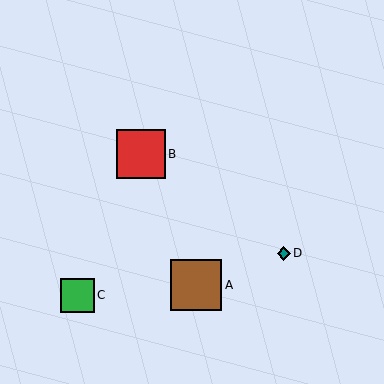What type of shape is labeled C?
Shape C is a green square.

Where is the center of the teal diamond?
The center of the teal diamond is at (284, 253).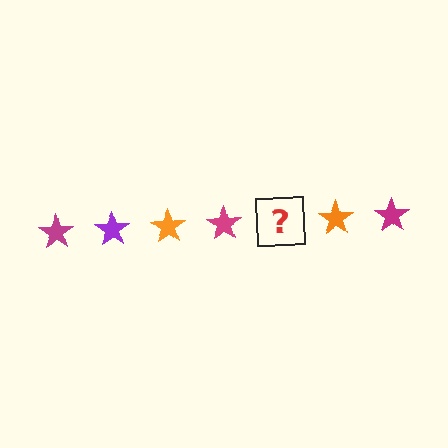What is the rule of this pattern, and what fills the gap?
The rule is that the pattern cycles through magenta, purple, orange stars. The gap should be filled with a purple star.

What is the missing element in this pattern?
The missing element is a purple star.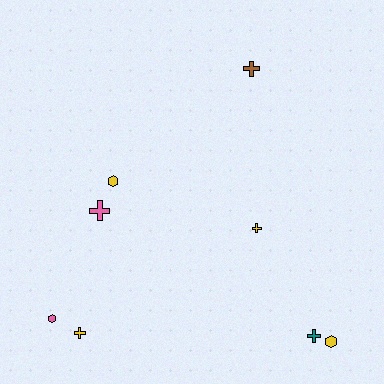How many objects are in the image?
There are 8 objects.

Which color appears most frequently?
Yellow, with 4 objects.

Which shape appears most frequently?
Cross, with 5 objects.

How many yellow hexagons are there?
There are 2 yellow hexagons.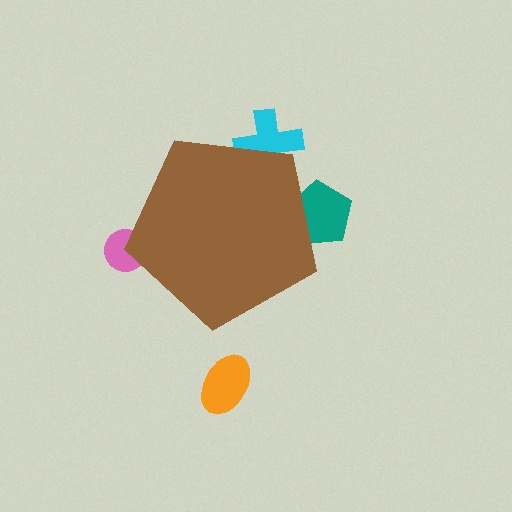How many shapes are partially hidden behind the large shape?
3 shapes are partially hidden.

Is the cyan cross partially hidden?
Yes, the cyan cross is partially hidden behind the brown pentagon.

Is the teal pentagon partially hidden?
Yes, the teal pentagon is partially hidden behind the brown pentagon.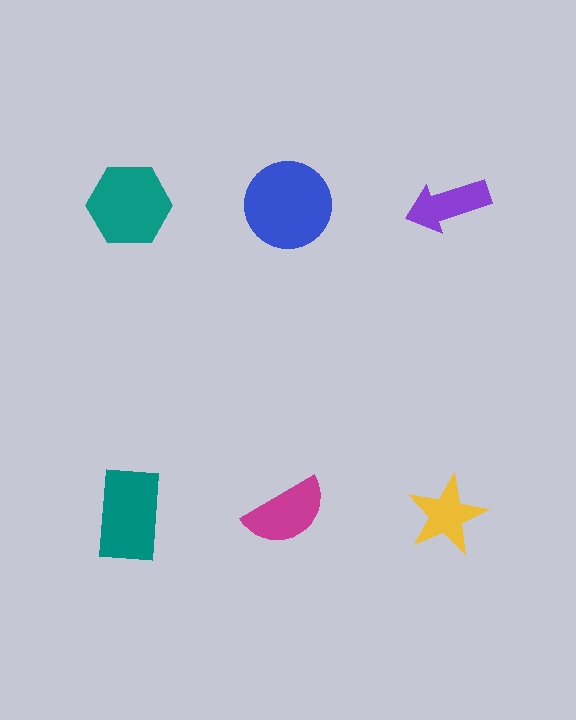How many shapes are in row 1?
3 shapes.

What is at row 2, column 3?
A yellow star.